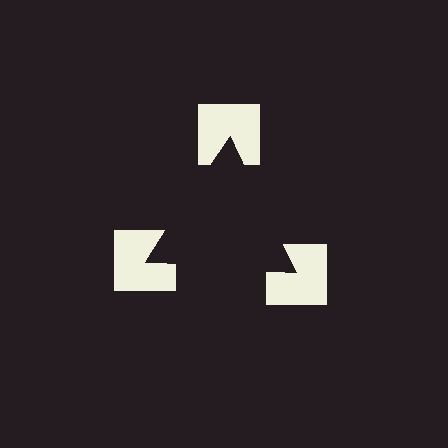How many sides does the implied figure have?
3 sides.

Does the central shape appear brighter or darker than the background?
It typically appears slightly darker than the background, even though no actual brightness change is drawn.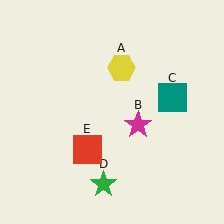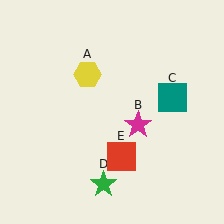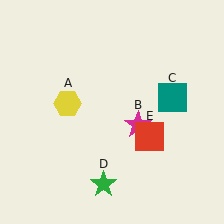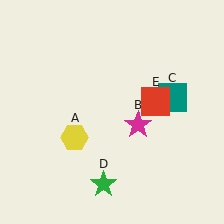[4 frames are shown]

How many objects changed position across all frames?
2 objects changed position: yellow hexagon (object A), red square (object E).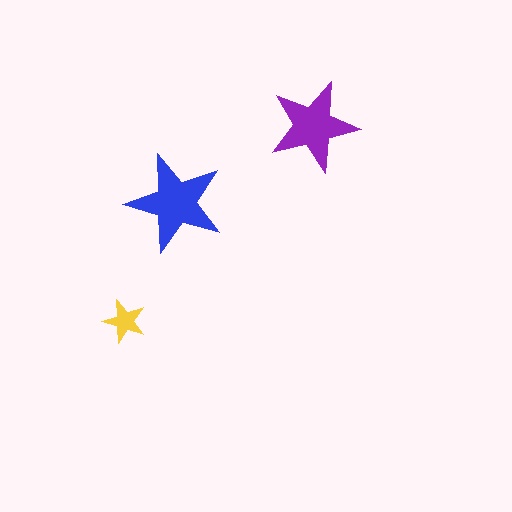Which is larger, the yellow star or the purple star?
The purple one.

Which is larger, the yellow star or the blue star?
The blue one.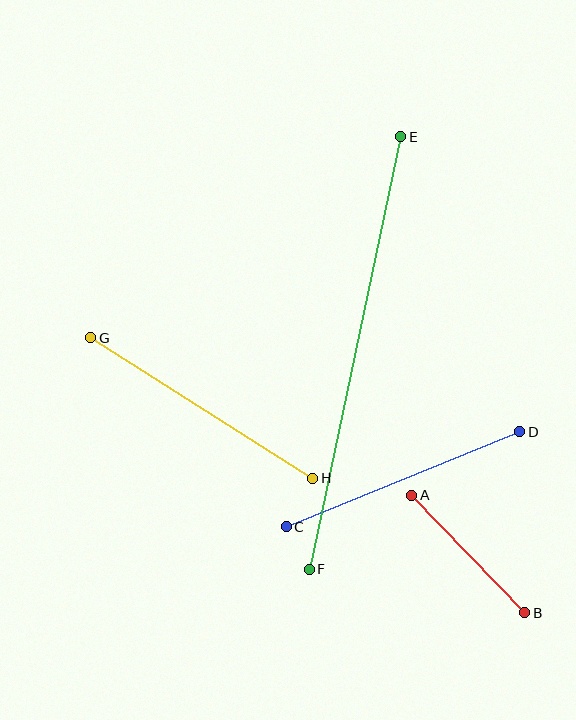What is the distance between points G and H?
The distance is approximately 263 pixels.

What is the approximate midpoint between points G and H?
The midpoint is at approximately (202, 408) pixels.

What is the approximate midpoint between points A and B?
The midpoint is at approximately (468, 554) pixels.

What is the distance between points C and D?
The distance is approximately 252 pixels.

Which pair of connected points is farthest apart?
Points E and F are farthest apart.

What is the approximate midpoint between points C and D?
The midpoint is at approximately (403, 479) pixels.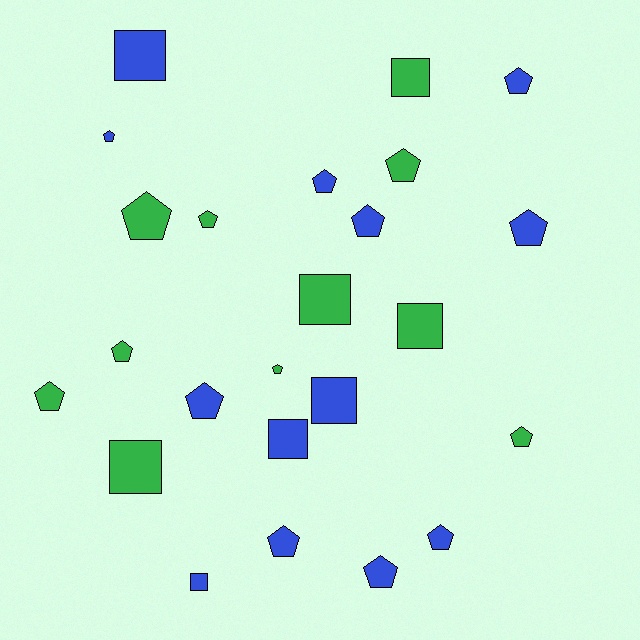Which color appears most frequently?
Blue, with 13 objects.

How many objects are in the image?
There are 24 objects.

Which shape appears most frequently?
Pentagon, with 16 objects.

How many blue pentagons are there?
There are 9 blue pentagons.